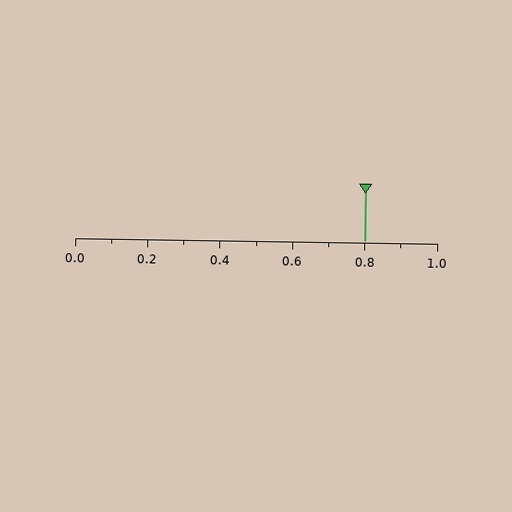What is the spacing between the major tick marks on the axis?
The major ticks are spaced 0.2 apart.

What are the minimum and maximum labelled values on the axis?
The axis runs from 0.0 to 1.0.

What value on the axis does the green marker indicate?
The marker indicates approximately 0.8.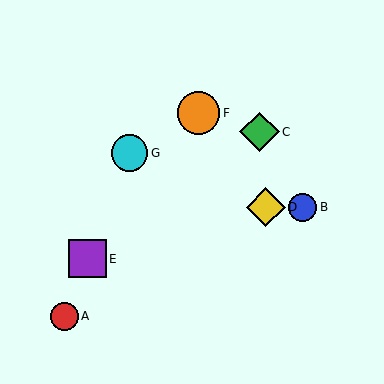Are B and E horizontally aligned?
No, B is at y≈207 and E is at y≈259.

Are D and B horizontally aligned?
Yes, both are at y≈207.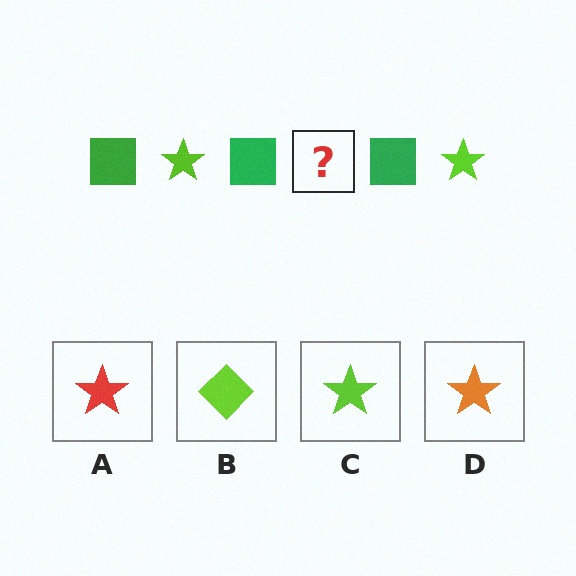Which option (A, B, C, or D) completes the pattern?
C.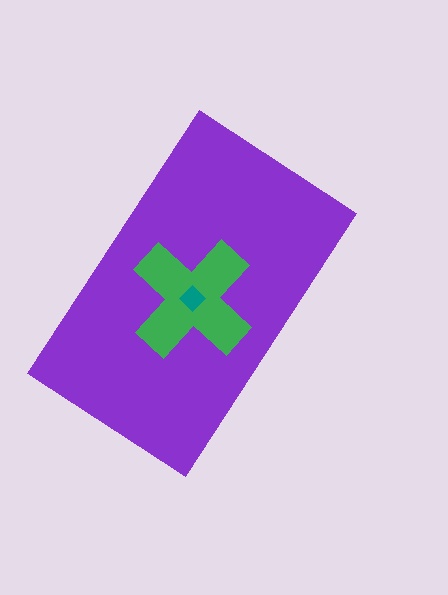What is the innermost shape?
The teal diamond.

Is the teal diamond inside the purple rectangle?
Yes.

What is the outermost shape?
The purple rectangle.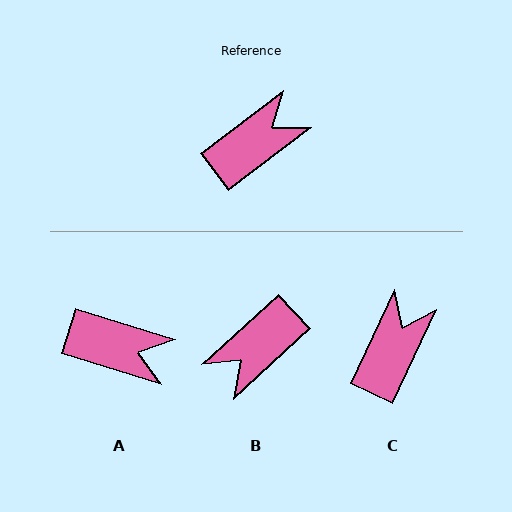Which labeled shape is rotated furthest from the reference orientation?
B, about 175 degrees away.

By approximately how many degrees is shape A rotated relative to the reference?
Approximately 55 degrees clockwise.